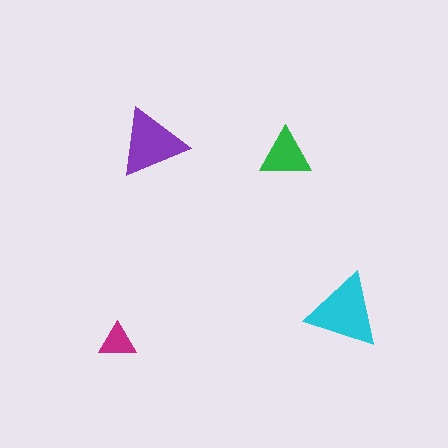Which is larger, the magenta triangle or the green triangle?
The green one.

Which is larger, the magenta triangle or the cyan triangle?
The cyan one.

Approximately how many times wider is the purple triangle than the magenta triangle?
About 2 times wider.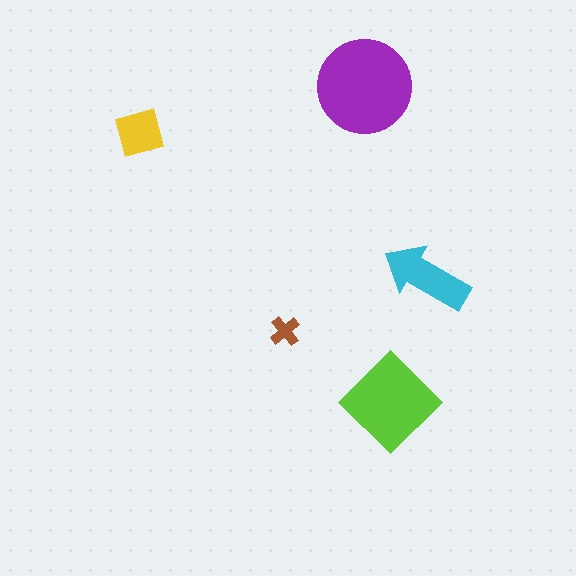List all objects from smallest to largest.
The brown cross, the yellow square, the cyan arrow, the lime diamond, the purple circle.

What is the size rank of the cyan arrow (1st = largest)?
3rd.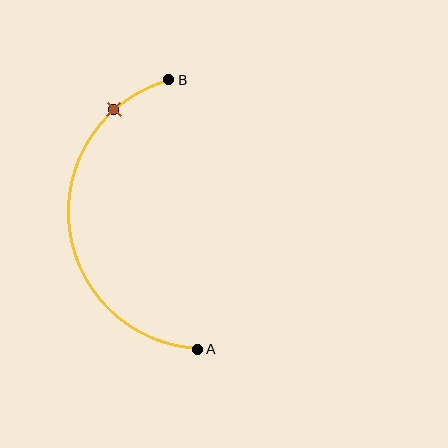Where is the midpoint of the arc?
The arc midpoint is the point on the curve farthest from the straight line joining A and B. It sits to the left of that line.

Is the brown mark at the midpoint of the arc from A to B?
No. The brown mark lies on the arc but is closer to endpoint B. The arc midpoint would be at the point on the curve equidistant along the arc from both A and B.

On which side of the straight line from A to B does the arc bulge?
The arc bulges to the left of the straight line connecting A and B.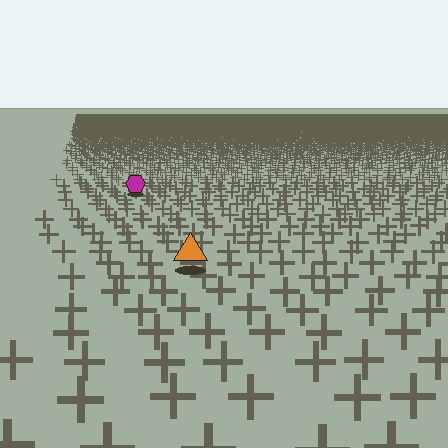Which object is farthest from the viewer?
The magenta hexagon is farthest from the viewer. It appears smaller and the ground texture around it is denser.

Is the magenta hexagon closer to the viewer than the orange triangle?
No. The orange triangle is closer — you can tell from the texture gradient: the ground texture is coarser near it.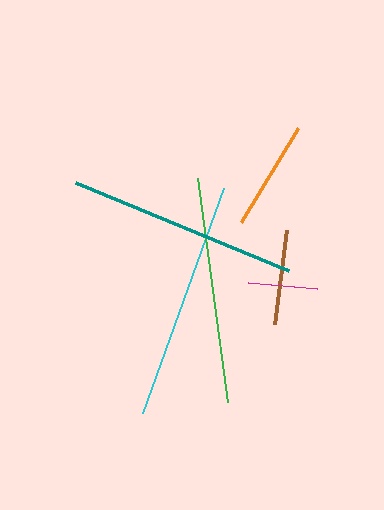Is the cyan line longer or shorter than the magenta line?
The cyan line is longer than the magenta line.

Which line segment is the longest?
The cyan line is the longest at approximately 239 pixels.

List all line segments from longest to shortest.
From longest to shortest: cyan, teal, green, orange, brown, magenta.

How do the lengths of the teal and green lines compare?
The teal and green lines are approximately the same length.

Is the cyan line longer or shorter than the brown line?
The cyan line is longer than the brown line.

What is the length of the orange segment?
The orange segment is approximately 110 pixels long.